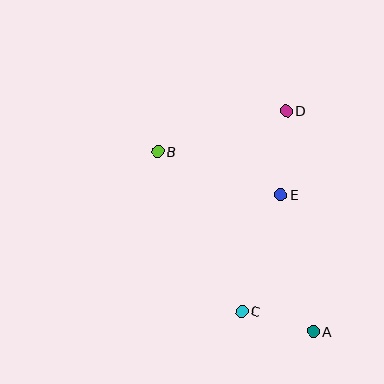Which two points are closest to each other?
Points A and C are closest to each other.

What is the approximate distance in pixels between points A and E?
The distance between A and E is approximately 141 pixels.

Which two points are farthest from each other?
Points A and B are farthest from each other.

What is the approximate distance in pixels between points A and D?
The distance between A and D is approximately 222 pixels.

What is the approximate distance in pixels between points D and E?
The distance between D and E is approximately 84 pixels.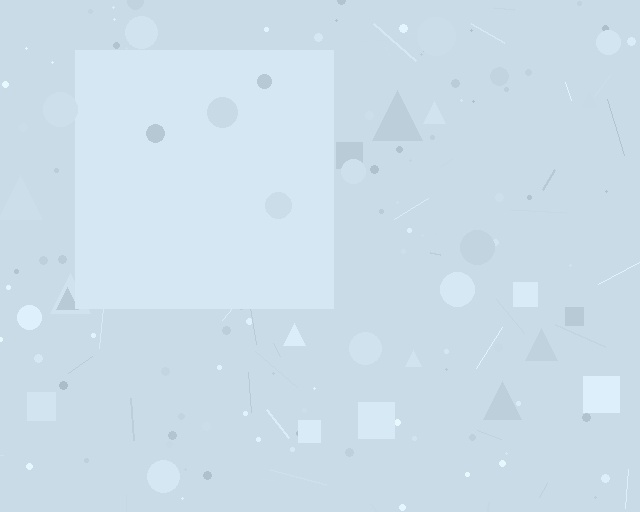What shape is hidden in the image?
A square is hidden in the image.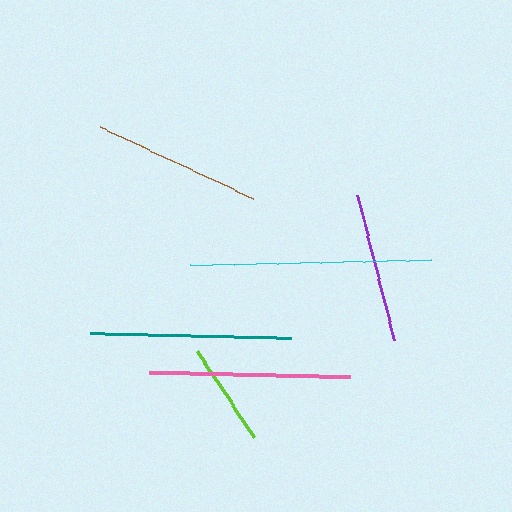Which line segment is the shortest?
The lime line is the shortest at approximately 104 pixels.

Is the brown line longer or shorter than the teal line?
The teal line is longer than the brown line.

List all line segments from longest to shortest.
From longest to shortest: cyan, pink, teal, brown, purple, lime.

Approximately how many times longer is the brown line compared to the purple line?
The brown line is approximately 1.1 times the length of the purple line.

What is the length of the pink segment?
The pink segment is approximately 201 pixels long.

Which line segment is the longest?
The cyan line is the longest at approximately 241 pixels.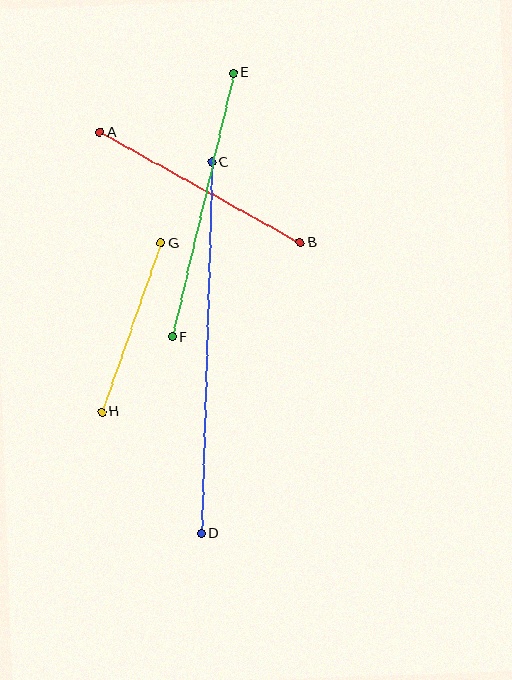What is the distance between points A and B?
The distance is approximately 228 pixels.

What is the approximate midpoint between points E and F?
The midpoint is at approximately (203, 205) pixels.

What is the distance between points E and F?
The distance is approximately 271 pixels.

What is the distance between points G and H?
The distance is approximately 179 pixels.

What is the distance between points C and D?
The distance is approximately 371 pixels.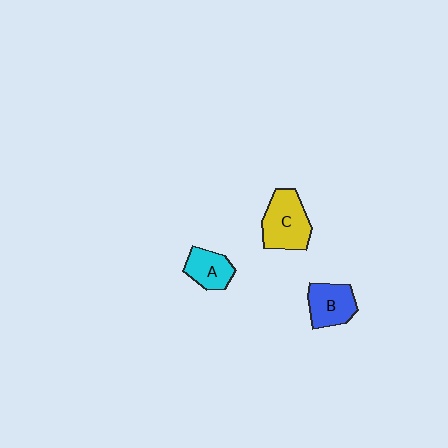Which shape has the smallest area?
Shape A (cyan).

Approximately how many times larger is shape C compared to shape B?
Approximately 1.3 times.